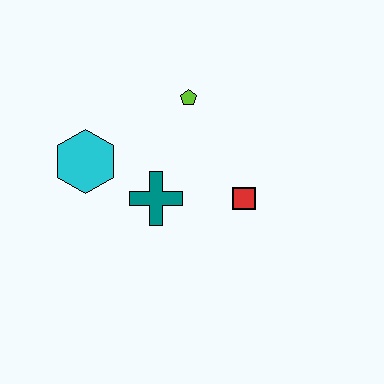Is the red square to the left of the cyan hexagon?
No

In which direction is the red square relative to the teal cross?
The red square is to the right of the teal cross.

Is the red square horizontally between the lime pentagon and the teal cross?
No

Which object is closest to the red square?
The teal cross is closest to the red square.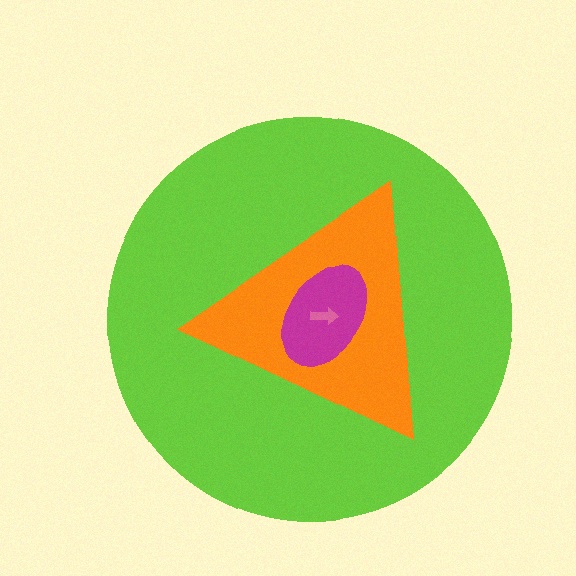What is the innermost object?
The pink arrow.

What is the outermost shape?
The lime circle.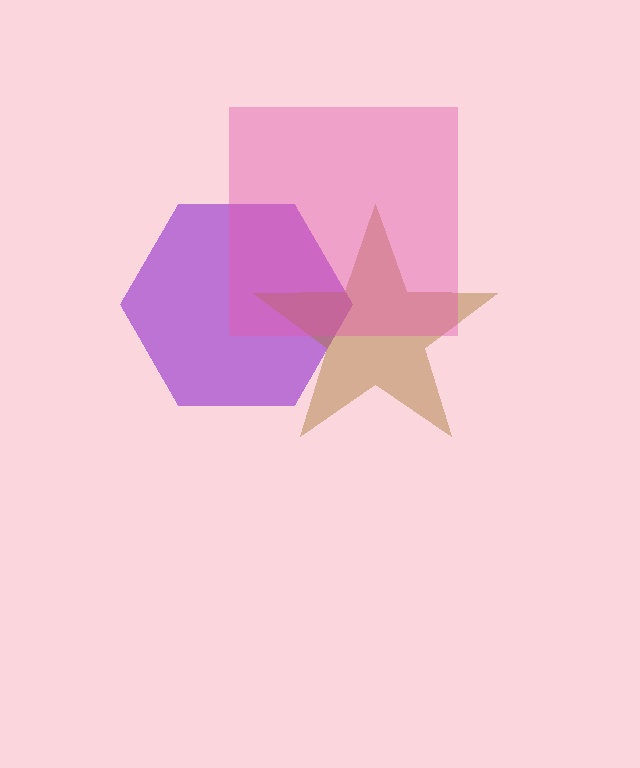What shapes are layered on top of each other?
The layered shapes are: a purple hexagon, a brown star, a pink square.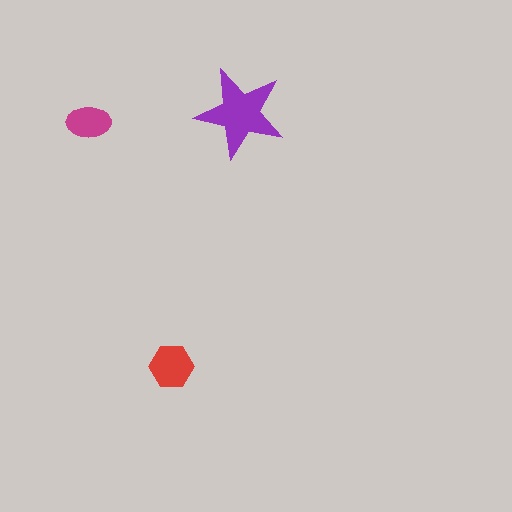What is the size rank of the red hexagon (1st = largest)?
2nd.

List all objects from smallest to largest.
The magenta ellipse, the red hexagon, the purple star.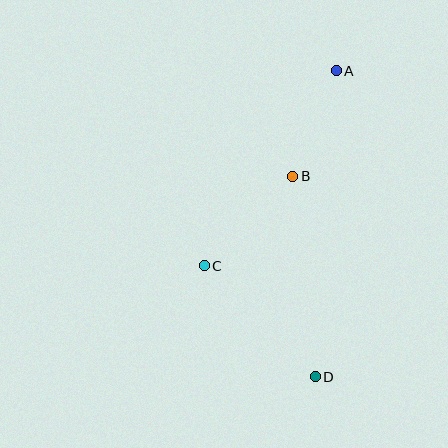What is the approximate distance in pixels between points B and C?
The distance between B and C is approximately 126 pixels.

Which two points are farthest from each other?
Points A and D are farthest from each other.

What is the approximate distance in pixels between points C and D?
The distance between C and D is approximately 157 pixels.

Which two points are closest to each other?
Points A and B are closest to each other.